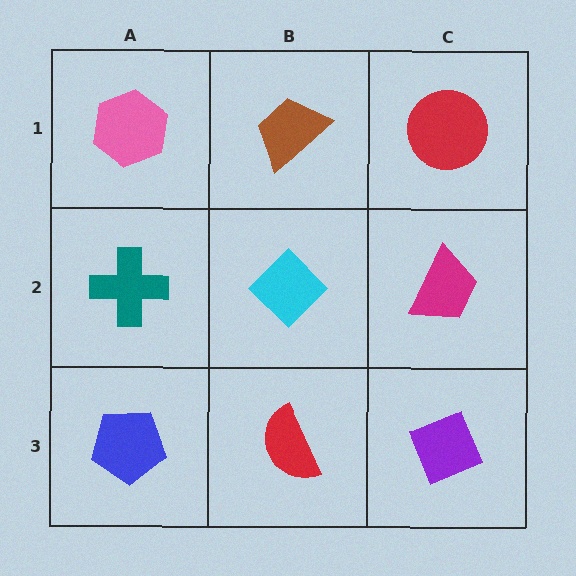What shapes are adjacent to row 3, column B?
A cyan diamond (row 2, column B), a blue pentagon (row 3, column A), a purple diamond (row 3, column C).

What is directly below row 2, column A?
A blue pentagon.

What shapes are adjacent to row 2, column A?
A pink hexagon (row 1, column A), a blue pentagon (row 3, column A), a cyan diamond (row 2, column B).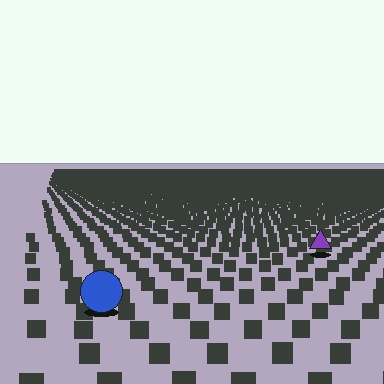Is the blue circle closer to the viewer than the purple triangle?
Yes. The blue circle is closer — you can tell from the texture gradient: the ground texture is coarser near it.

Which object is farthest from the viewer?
The purple triangle is farthest from the viewer. It appears smaller and the ground texture around it is denser.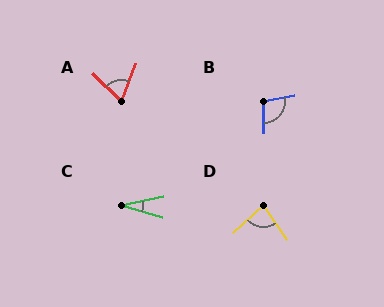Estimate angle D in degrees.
Approximately 82 degrees.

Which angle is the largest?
B, at approximately 99 degrees.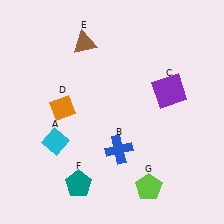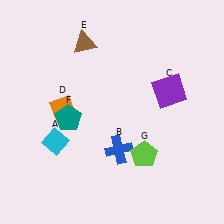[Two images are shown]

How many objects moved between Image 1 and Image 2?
2 objects moved between the two images.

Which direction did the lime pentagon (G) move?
The lime pentagon (G) moved up.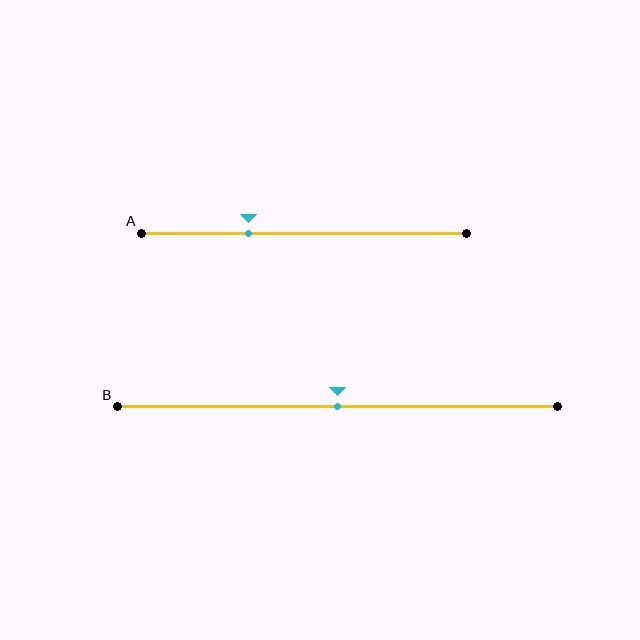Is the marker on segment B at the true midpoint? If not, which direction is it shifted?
Yes, the marker on segment B is at the true midpoint.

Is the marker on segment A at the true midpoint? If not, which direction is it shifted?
No, the marker on segment A is shifted to the left by about 17% of the segment length.